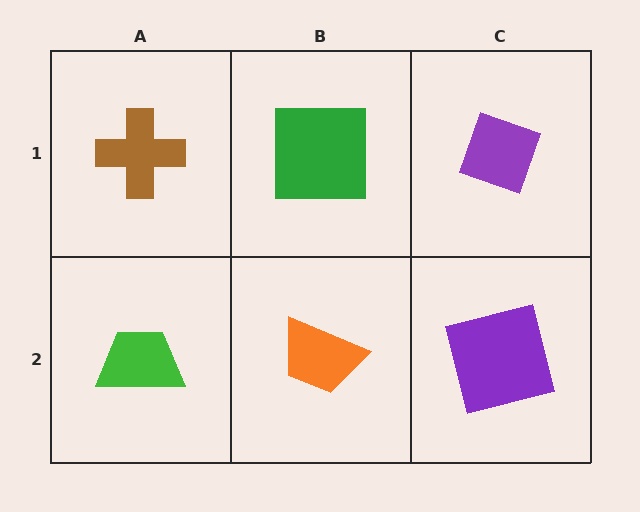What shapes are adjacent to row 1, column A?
A green trapezoid (row 2, column A), a green square (row 1, column B).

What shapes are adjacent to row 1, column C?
A purple square (row 2, column C), a green square (row 1, column B).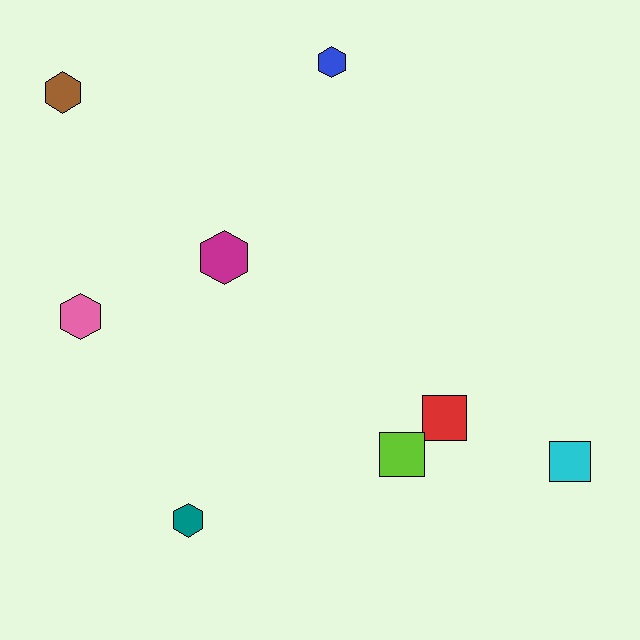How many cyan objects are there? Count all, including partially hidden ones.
There is 1 cyan object.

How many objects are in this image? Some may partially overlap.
There are 8 objects.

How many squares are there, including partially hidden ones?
There are 3 squares.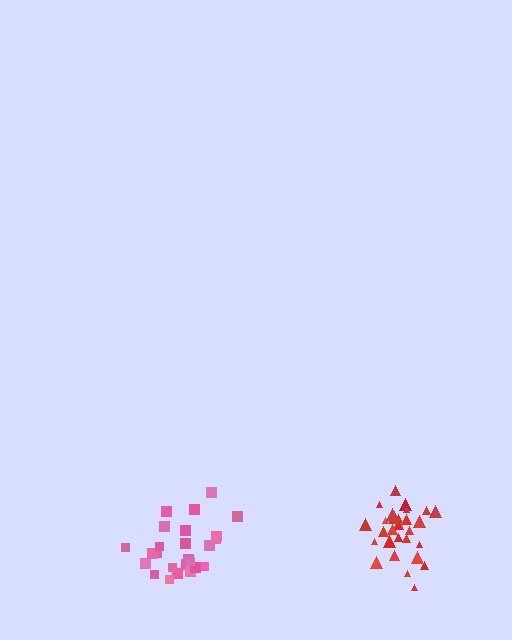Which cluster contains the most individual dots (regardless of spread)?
Red (28).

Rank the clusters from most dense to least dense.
red, pink.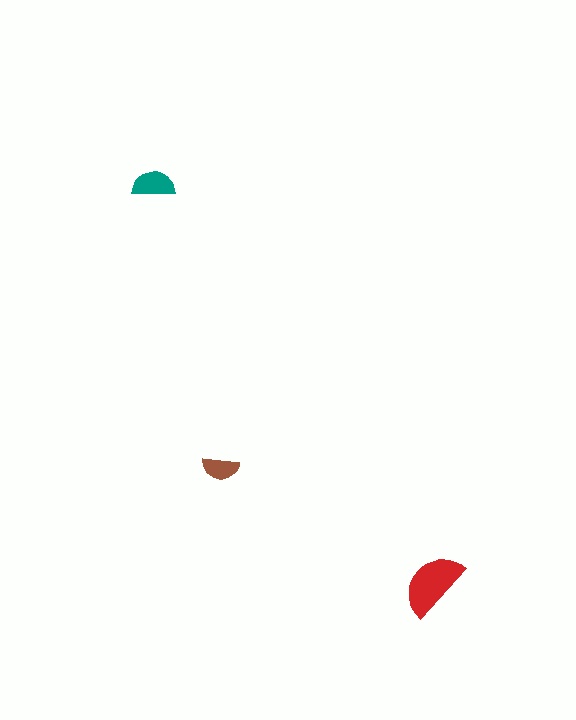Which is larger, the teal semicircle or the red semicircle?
The red one.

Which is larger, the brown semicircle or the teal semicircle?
The teal one.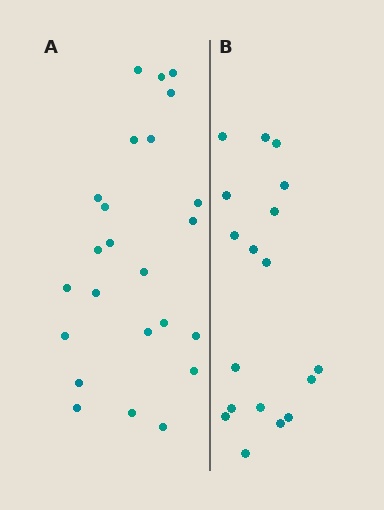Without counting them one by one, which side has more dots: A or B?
Region A (the left region) has more dots.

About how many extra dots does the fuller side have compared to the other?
Region A has about 6 more dots than region B.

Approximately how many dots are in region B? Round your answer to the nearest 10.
About 20 dots. (The exact count is 18, which rounds to 20.)